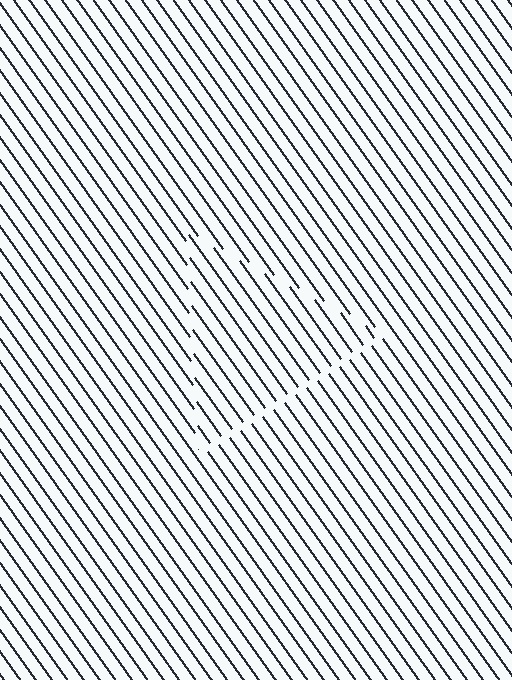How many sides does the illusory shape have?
3 sides — the line-ends trace a triangle.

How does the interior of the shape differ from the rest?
The interior of the shape contains the same grating, shifted by half a period — the contour is defined by the phase discontinuity where line-ends from the inner and outer gratings abut.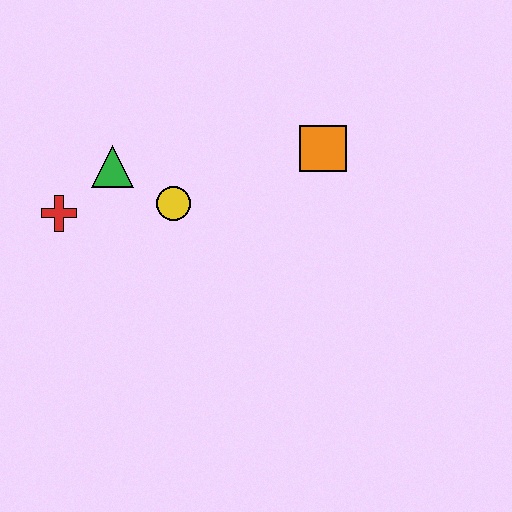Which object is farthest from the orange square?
The red cross is farthest from the orange square.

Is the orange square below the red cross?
No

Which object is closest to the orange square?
The yellow circle is closest to the orange square.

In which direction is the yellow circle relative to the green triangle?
The yellow circle is to the right of the green triangle.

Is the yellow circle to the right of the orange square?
No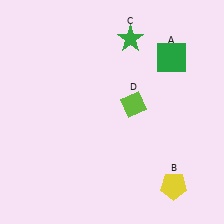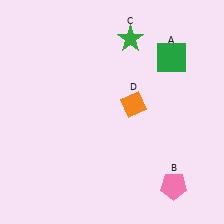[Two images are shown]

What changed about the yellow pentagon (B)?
In Image 1, B is yellow. In Image 2, it changed to pink.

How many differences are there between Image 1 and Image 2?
There are 2 differences between the two images.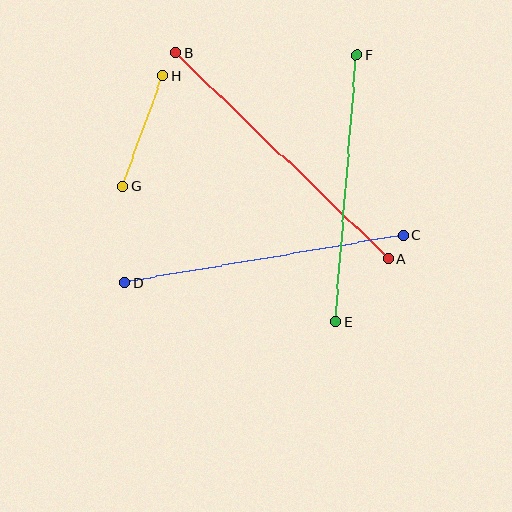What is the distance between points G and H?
The distance is approximately 117 pixels.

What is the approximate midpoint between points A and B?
The midpoint is at approximately (282, 156) pixels.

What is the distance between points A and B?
The distance is approximately 296 pixels.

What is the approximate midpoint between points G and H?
The midpoint is at approximately (143, 131) pixels.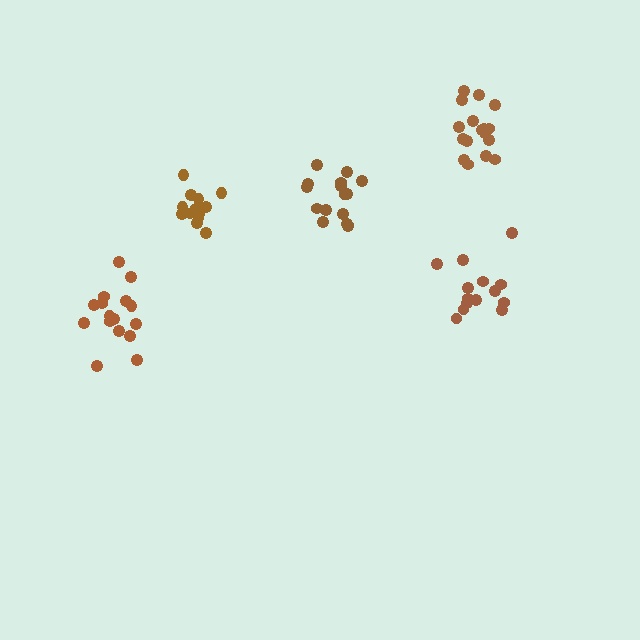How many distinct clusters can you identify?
There are 5 distinct clusters.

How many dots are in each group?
Group 1: 16 dots, Group 2: 14 dots, Group 3: 18 dots, Group 4: 14 dots, Group 5: 16 dots (78 total).